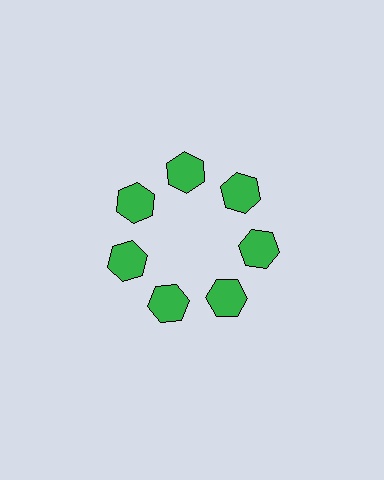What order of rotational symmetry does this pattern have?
This pattern has 7-fold rotational symmetry.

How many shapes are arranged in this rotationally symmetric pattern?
There are 7 shapes, arranged in 7 groups of 1.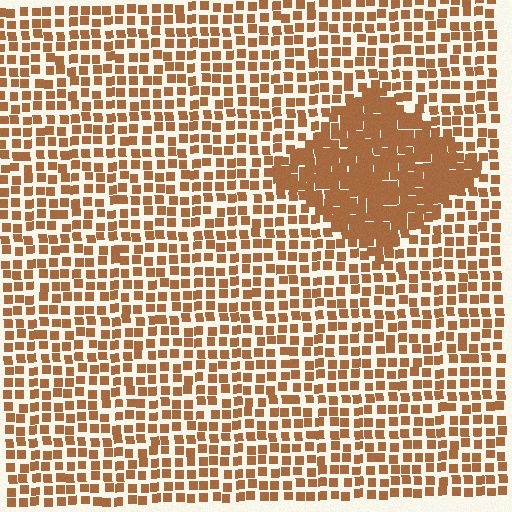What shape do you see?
I see a diamond.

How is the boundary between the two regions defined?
The boundary is defined by a change in element density (approximately 2.1x ratio). All elements are the same color, size, and shape.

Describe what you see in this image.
The image contains small brown elements arranged at two different densities. A diamond-shaped region is visible where the elements are more densely packed than the surrounding area.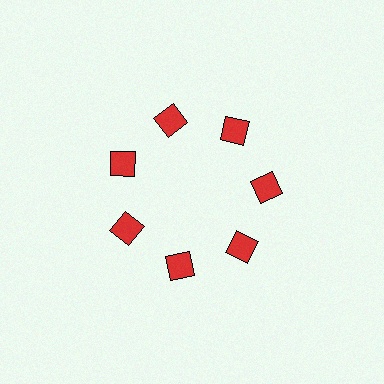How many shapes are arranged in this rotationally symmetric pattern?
There are 7 shapes, arranged in 7 groups of 1.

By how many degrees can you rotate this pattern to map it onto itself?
The pattern maps onto itself every 51 degrees of rotation.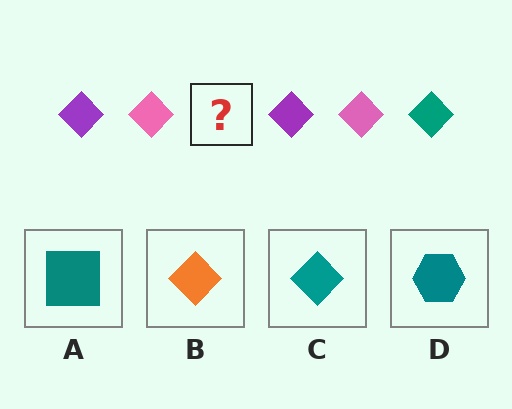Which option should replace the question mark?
Option C.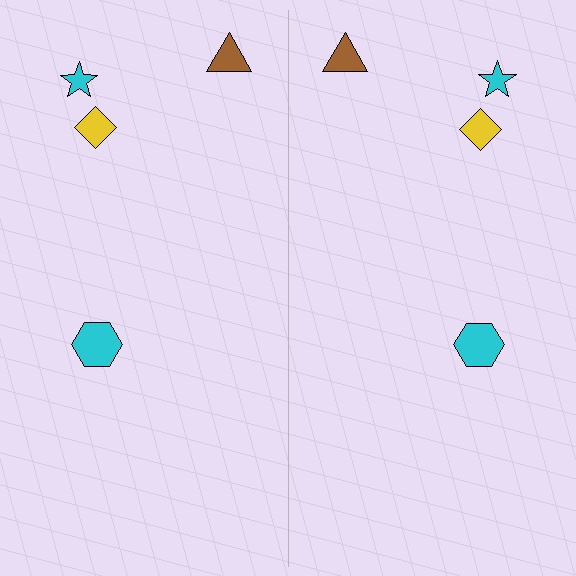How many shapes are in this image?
There are 8 shapes in this image.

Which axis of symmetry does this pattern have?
The pattern has a vertical axis of symmetry running through the center of the image.